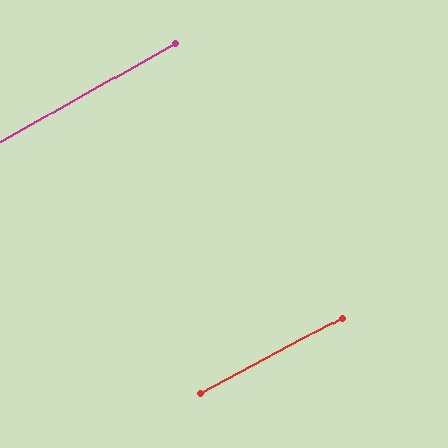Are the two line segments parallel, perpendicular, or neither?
Parallel — their directions differ by only 1.5°.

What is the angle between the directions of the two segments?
Approximately 1 degree.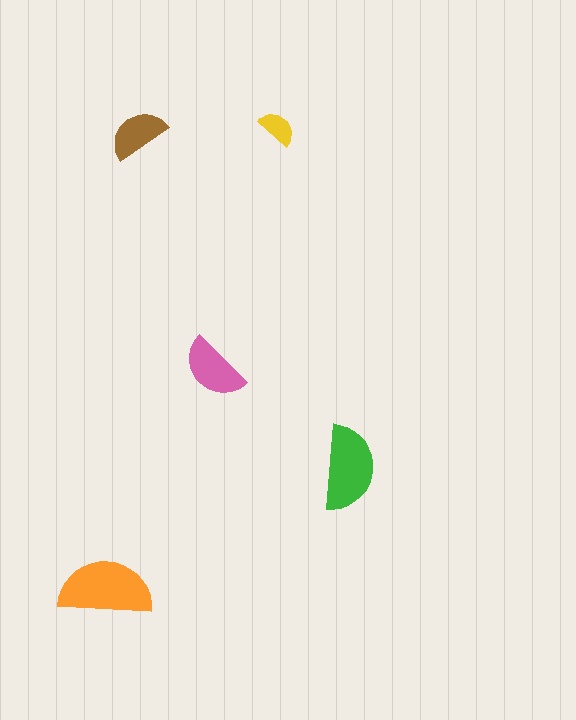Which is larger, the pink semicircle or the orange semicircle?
The orange one.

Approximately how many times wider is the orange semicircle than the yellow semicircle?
About 2.5 times wider.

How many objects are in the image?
There are 5 objects in the image.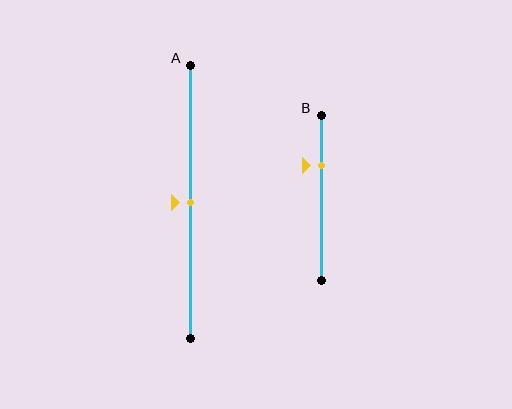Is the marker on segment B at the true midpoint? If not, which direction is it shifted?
No, the marker on segment B is shifted upward by about 19% of the segment length.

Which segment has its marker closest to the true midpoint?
Segment A has its marker closest to the true midpoint.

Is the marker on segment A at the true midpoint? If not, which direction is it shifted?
Yes, the marker on segment A is at the true midpoint.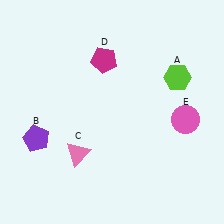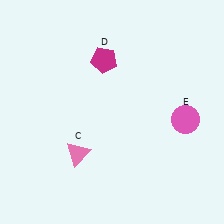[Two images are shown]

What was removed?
The lime hexagon (A), the purple pentagon (B) were removed in Image 2.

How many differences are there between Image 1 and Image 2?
There are 2 differences between the two images.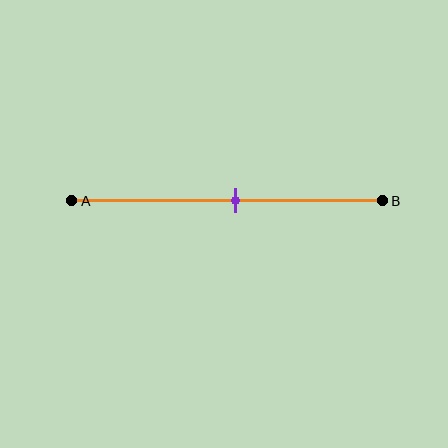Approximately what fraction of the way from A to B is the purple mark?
The purple mark is approximately 55% of the way from A to B.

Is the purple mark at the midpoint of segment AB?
Yes, the mark is approximately at the midpoint.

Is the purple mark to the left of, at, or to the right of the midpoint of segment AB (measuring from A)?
The purple mark is approximately at the midpoint of segment AB.